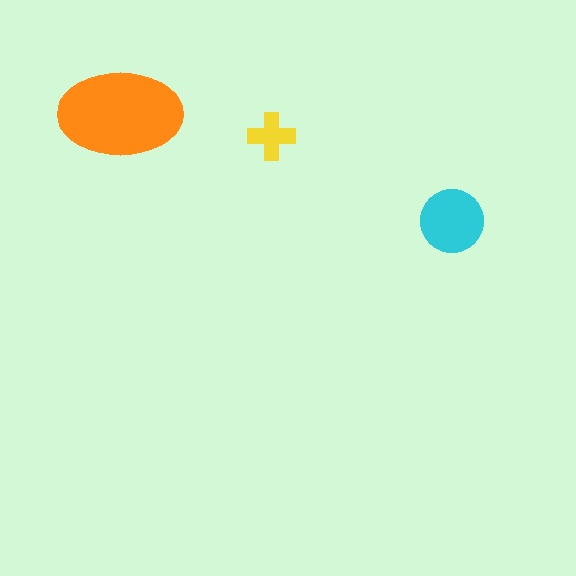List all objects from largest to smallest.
The orange ellipse, the cyan circle, the yellow cross.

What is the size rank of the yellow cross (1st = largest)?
3rd.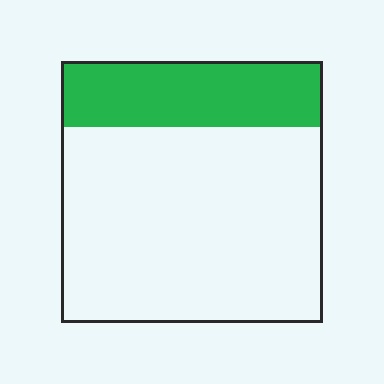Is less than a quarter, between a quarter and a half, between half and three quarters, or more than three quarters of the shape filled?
Between a quarter and a half.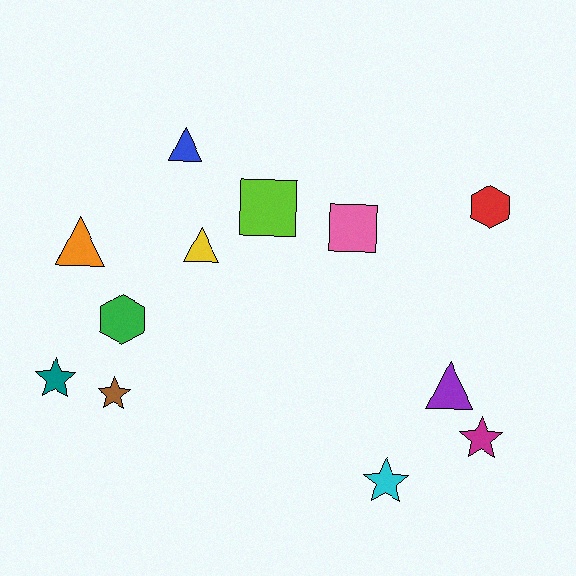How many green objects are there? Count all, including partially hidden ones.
There is 1 green object.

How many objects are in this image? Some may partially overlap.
There are 12 objects.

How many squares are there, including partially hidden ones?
There are 2 squares.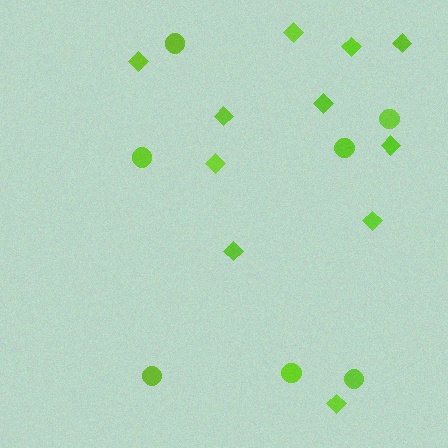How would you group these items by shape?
There are 2 groups: one group of circles (7) and one group of diamonds (11).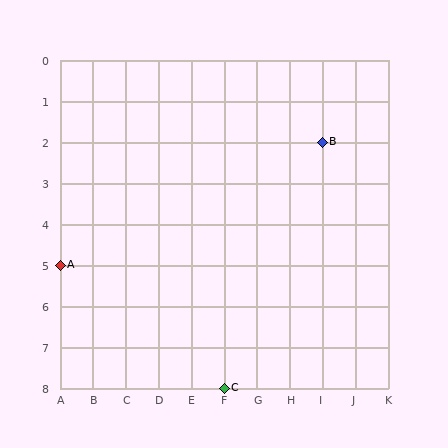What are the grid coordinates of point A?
Point A is at grid coordinates (A, 5).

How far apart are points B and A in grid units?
Points B and A are 8 columns and 3 rows apart (about 8.5 grid units diagonally).